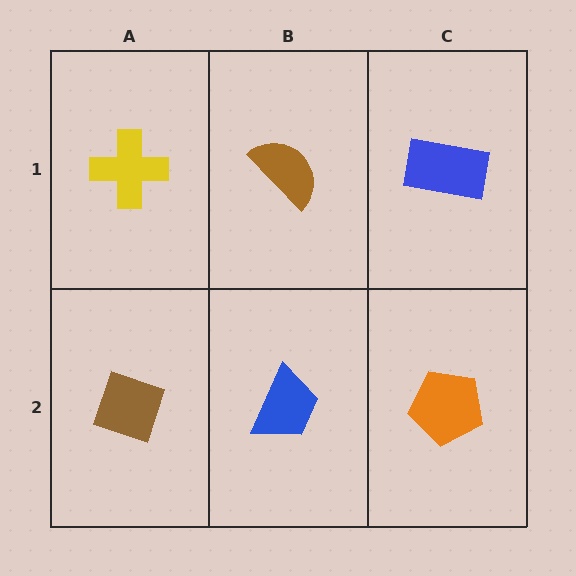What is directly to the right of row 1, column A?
A brown semicircle.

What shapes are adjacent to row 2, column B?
A brown semicircle (row 1, column B), a brown diamond (row 2, column A), an orange pentagon (row 2, column C).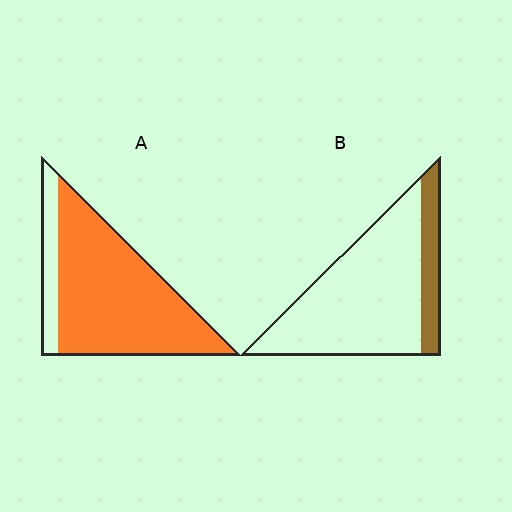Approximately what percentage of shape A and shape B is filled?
A is approximately 85% and B is approximately 20%.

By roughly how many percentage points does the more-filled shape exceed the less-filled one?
By roughly 65 percentage points (A over B).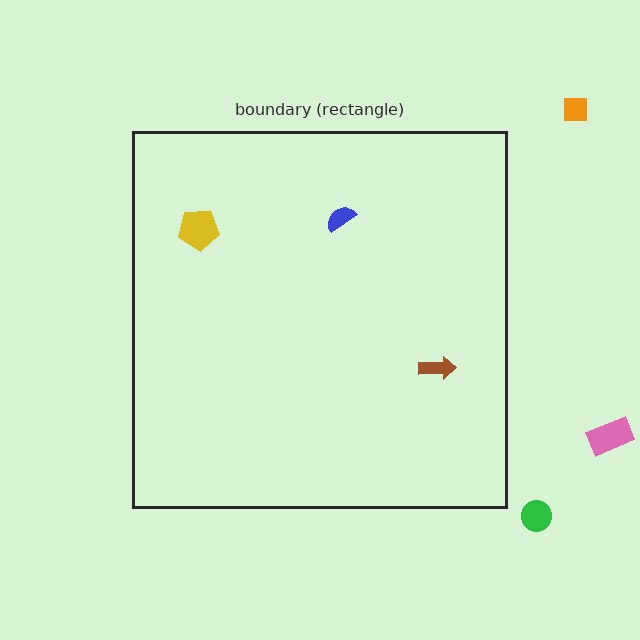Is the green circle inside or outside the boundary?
Outside.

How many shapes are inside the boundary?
3 inside, 3 outside.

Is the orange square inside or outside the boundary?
Outside.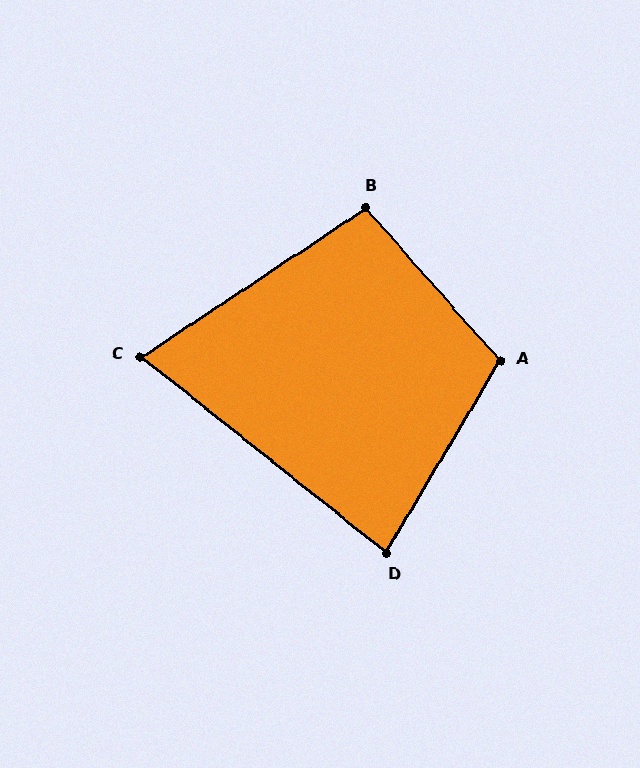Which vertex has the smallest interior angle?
C, at approximately 72 degrees.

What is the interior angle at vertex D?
Approximately 82 degrees (acute).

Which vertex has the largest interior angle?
A, at approximately 108 degrees.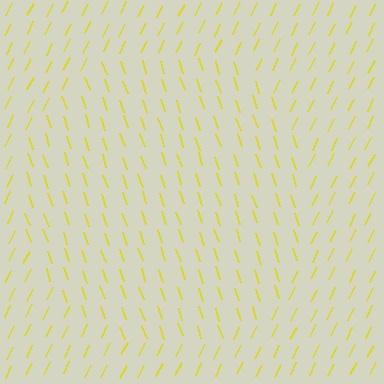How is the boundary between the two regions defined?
The boundary is defined purely by a change in line orientation (approximately 45 degrees difference). All lines are the same color and thickness.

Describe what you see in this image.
The image is filled with small yellow line segments. A circle region in the image has lines oriented differently from the surrounding lines, creating a visible texture boundary.